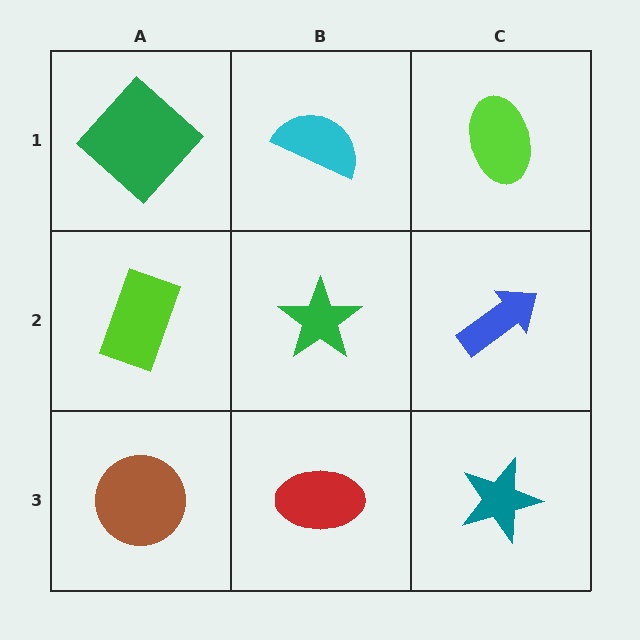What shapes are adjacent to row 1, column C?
A blue arrow (row 2, column C), a cyan semicircle (row 1, column B).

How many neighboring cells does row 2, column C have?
3.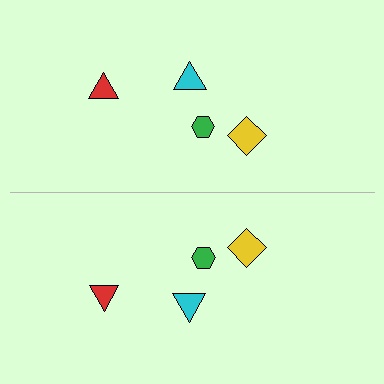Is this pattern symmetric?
Yes, this pattern has bilateral (reflection) symmetry.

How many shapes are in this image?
There are 8 shapes in this image.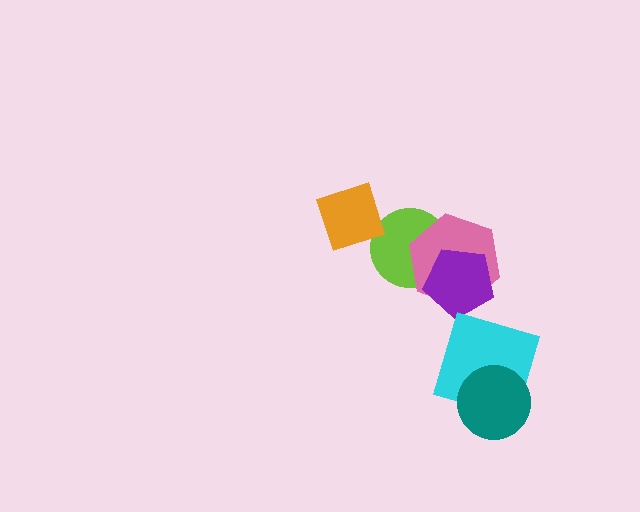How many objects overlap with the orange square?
0 objects overlap with the orange square.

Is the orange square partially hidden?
No, no other shape covers it.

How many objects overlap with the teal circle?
1 object overlaps with the teal circle.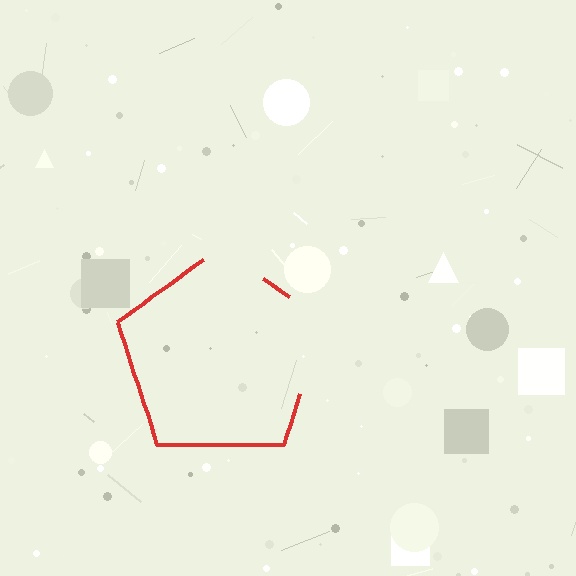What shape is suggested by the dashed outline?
The dashed outline suggests a pentagon.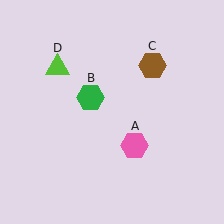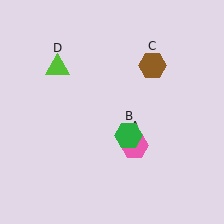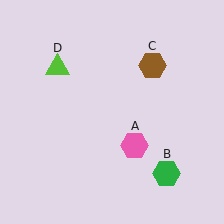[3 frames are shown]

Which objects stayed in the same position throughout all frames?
Pink hexagon (object A) and brown hexagon (object C) and lime triangle (object D) remained stationary.